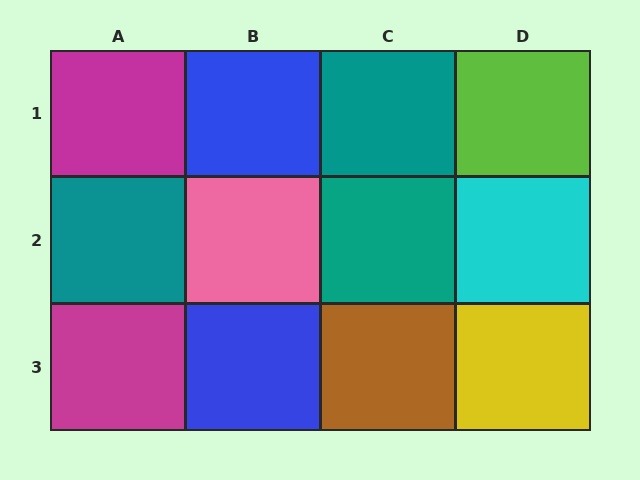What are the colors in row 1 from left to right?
Magenta, blue, teal, lime.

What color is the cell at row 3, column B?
Blue.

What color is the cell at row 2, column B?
Pink.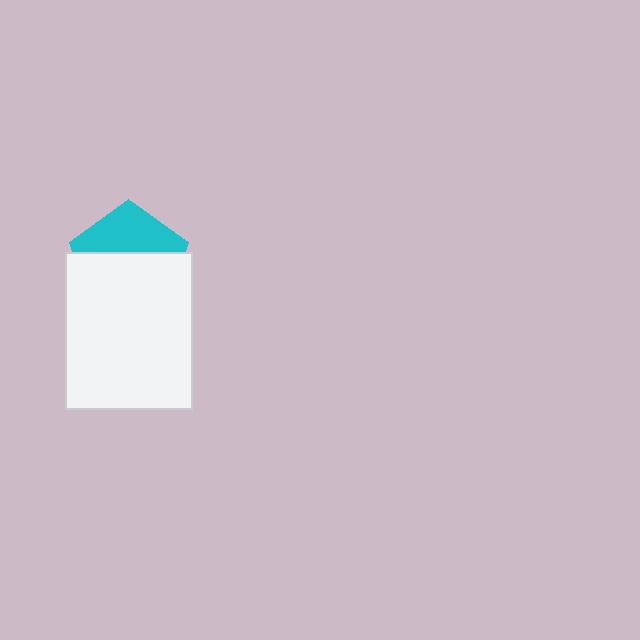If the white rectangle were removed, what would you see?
You would see the complete cyan pentagon.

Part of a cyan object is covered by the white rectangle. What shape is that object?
It is a pentagon.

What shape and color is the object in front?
The object in front is a white rectangle.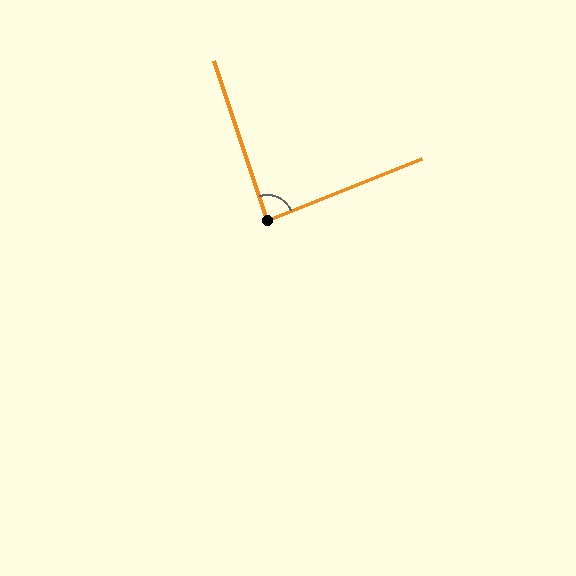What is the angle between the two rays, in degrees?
Approximately 87 degrees.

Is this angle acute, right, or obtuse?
It is approximately a right angle.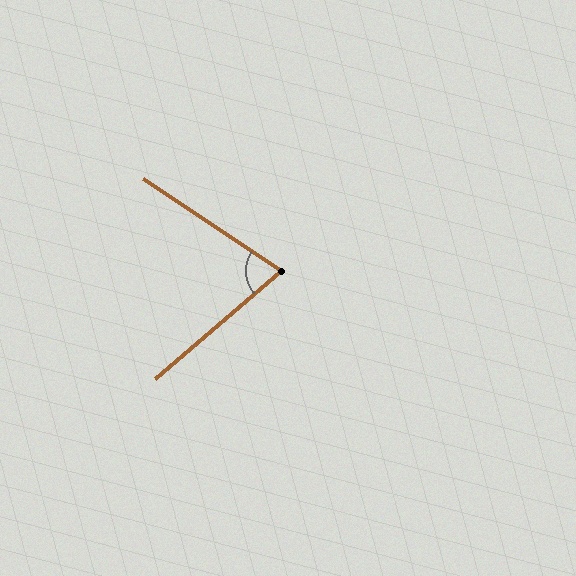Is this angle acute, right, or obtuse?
It is acute.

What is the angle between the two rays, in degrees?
Approximately 75 degrees.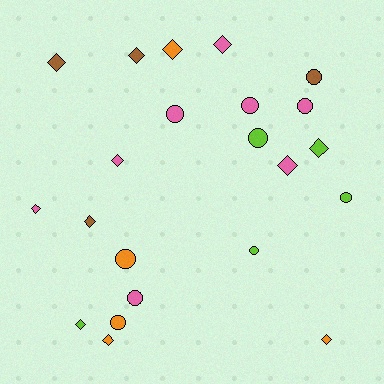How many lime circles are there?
There are 3 lime circles.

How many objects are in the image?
There are 22 objects.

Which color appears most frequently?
Pink, with 8 objects.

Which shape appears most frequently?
Diamond, with 12 objects.